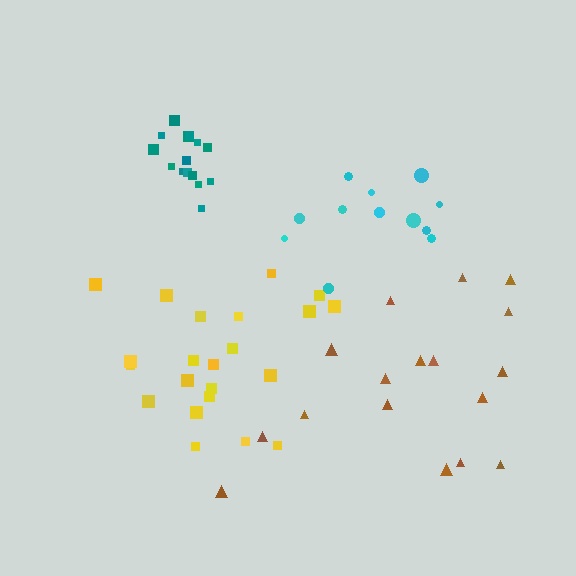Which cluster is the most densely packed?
Teal.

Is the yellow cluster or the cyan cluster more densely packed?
Yellow.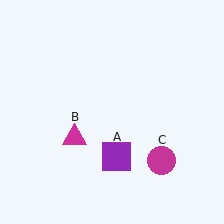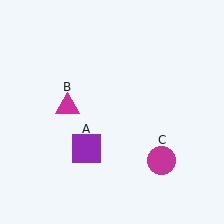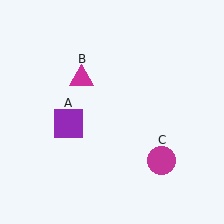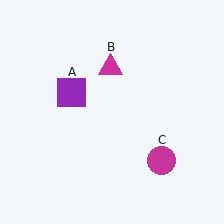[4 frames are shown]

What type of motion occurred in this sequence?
The purple square (object A), magenta triangle (object B) rotated clockwise around the center of the scene.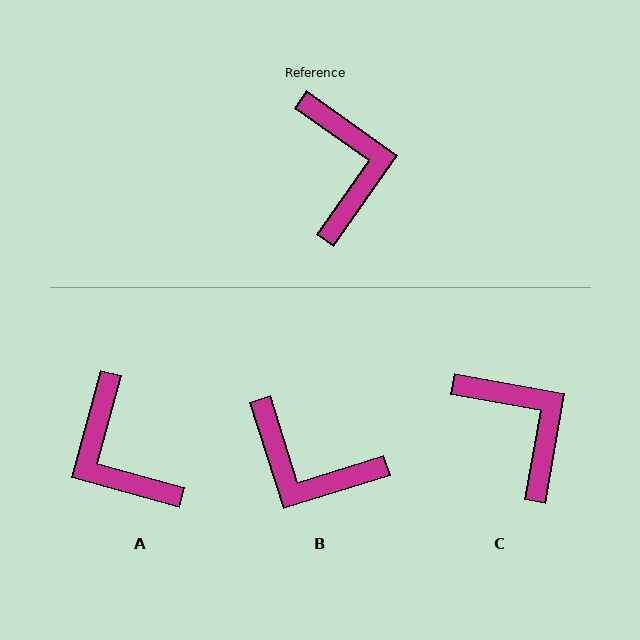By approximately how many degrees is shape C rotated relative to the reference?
Approximately 25 degrees counter-clockwise.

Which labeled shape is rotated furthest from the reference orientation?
A, about 160 degrees away.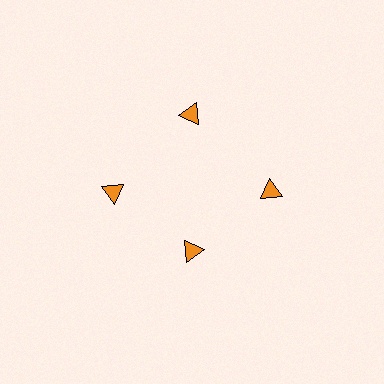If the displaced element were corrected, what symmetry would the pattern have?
It would have 4-fold rotational symmetry — the pattern would map onto itself every 90 degrees.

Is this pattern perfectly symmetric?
No. The 4 orange triangles are arranged in a ring, but one element near the 6 o'clock position is pulled inward toward the center, breaking the 4-fold rotational symmetry.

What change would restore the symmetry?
The symmetry would be restored by moving it outward, back onto the ring so that all 4 triangles sit at equal angles and equal distance from the center.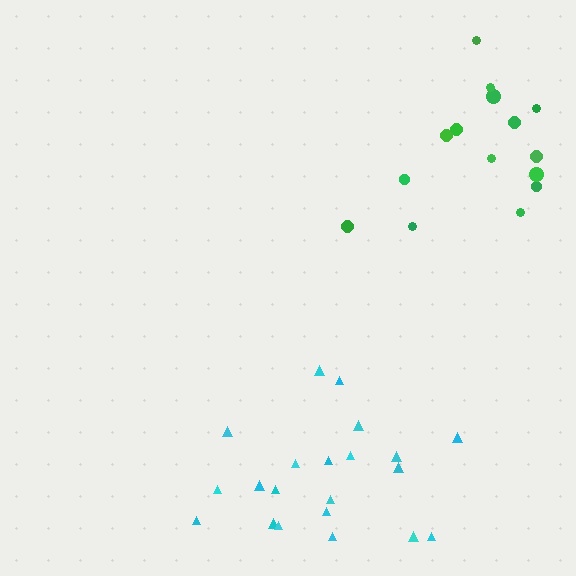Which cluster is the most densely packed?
Cyan.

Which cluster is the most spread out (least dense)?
Green.